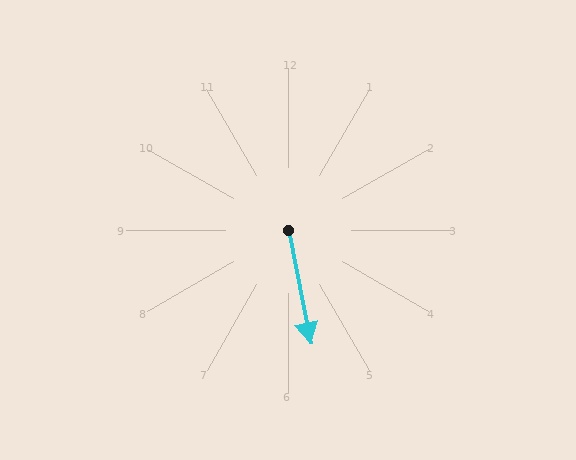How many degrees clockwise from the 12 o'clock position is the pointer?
Approximately 169 degrees.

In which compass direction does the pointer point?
South.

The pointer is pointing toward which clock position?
Roughly 6 o'clock.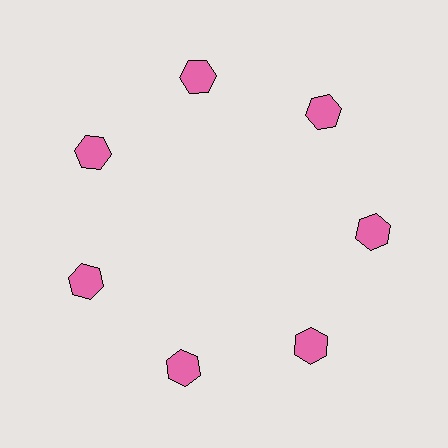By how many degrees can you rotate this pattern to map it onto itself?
The pattern maps onto itself every 51 degrees of rotation.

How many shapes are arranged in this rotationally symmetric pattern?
There are 7 shapes, arranged in 7 groups of 1.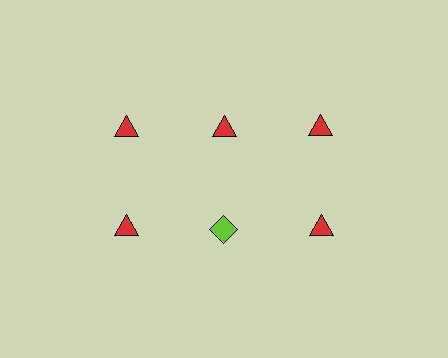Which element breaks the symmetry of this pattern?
The lime diamond in the second row, second from left column breaks the symmetry. All other shapes are red triangles.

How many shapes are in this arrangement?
There are 6 shapes arranged in a grid pattern.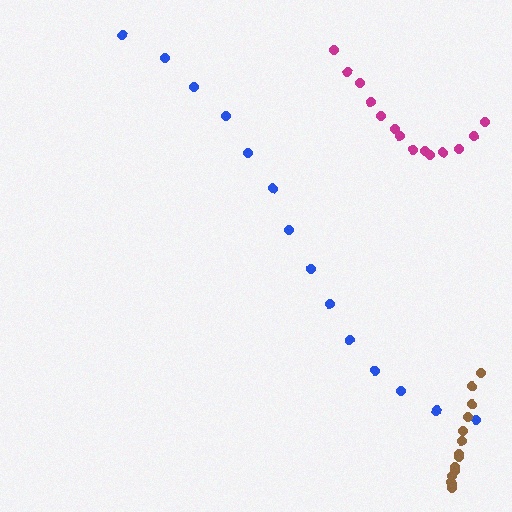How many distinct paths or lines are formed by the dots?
There are 3 distinct paths.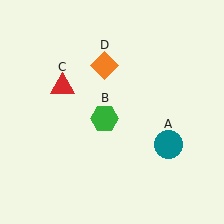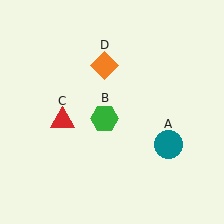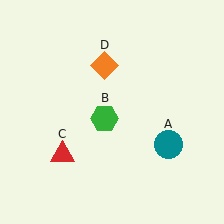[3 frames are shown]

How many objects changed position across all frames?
1 object changed position: red triangle (object C).